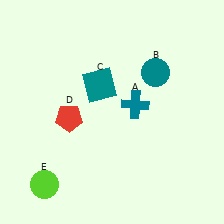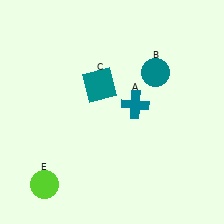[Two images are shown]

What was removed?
The red pentagon (D) was removed in Image 2.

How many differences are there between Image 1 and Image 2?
There is 1 difference between the two images.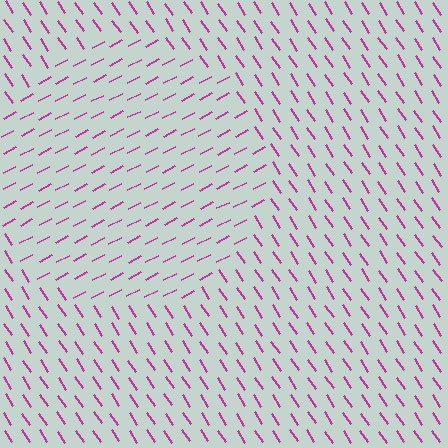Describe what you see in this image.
The image is filled with small magenta line segments. A circle region in the image has lines oriented differently from the surrounding lines, creating a visible texture boundary.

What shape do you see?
I see a circle.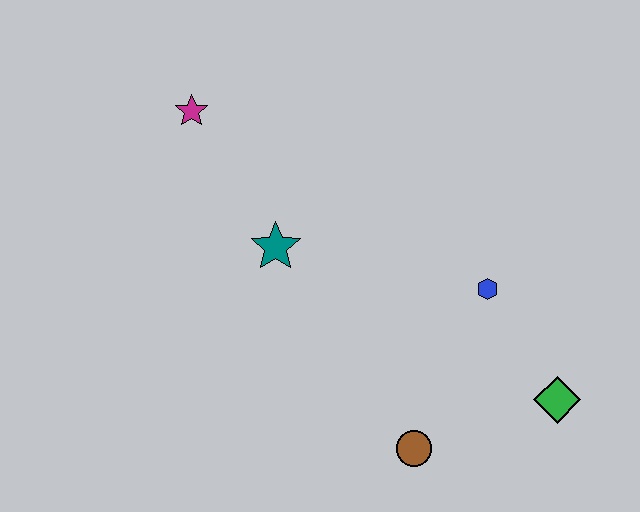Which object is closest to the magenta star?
The teal star is closest to the magenta star.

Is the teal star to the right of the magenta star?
Yes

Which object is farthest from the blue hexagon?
The magenta star is farthest from the blue hexagon.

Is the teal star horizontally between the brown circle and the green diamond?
No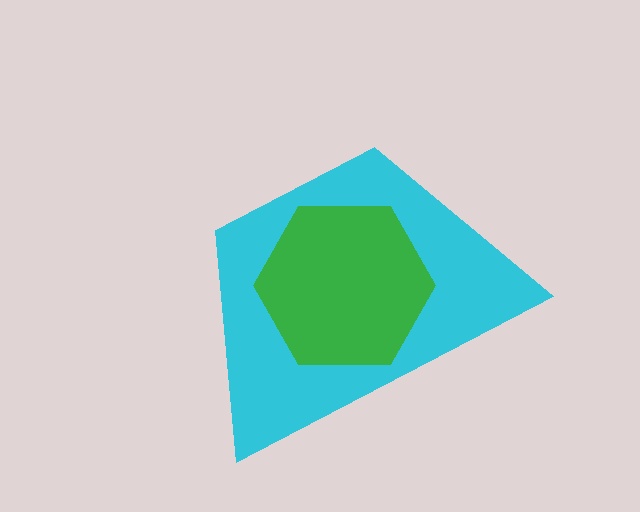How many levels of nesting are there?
2.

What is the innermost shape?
The green hexagon.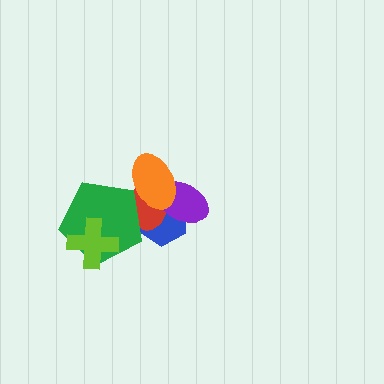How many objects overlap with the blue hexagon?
4 objects overlap with the blue hexagon.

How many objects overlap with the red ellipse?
4 objects overlap with the red ellipse.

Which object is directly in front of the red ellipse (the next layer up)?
The purple ellipse is directly in front of the red ellipse.